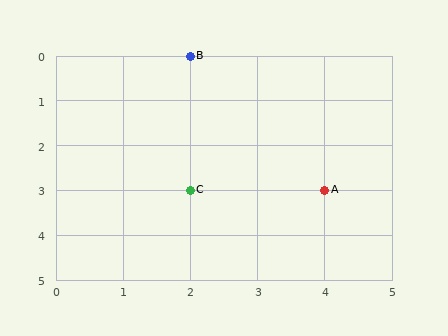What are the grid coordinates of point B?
Point B is at grid coordinates (2, 0).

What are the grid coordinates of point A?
Point A is at grid coordinates (4, 3).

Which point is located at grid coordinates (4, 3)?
Point A is at (4, 3).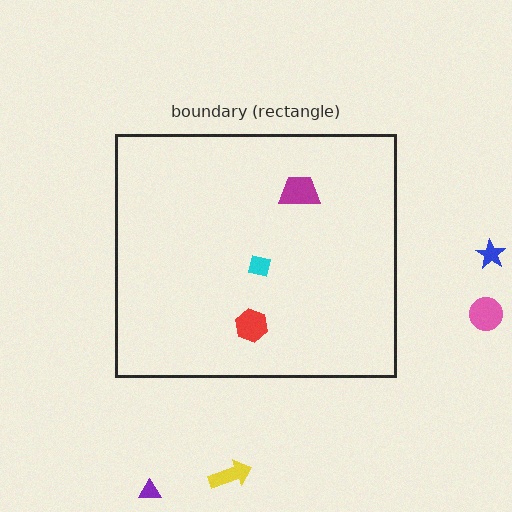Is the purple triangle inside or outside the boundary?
Outside.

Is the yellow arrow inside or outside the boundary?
Outside.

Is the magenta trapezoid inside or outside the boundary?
Inside.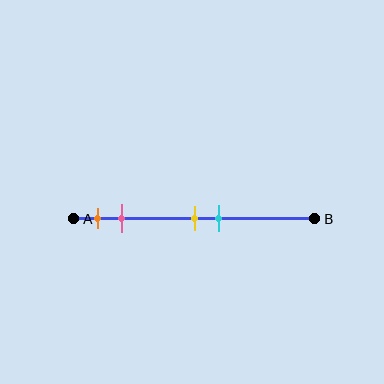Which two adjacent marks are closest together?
The yellow and cyan marks are the closest adjacent pair.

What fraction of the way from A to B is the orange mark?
The orange mark is approximately 10% (0.1) of the way from A to B.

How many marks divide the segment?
There are 4 marks dividing the segment.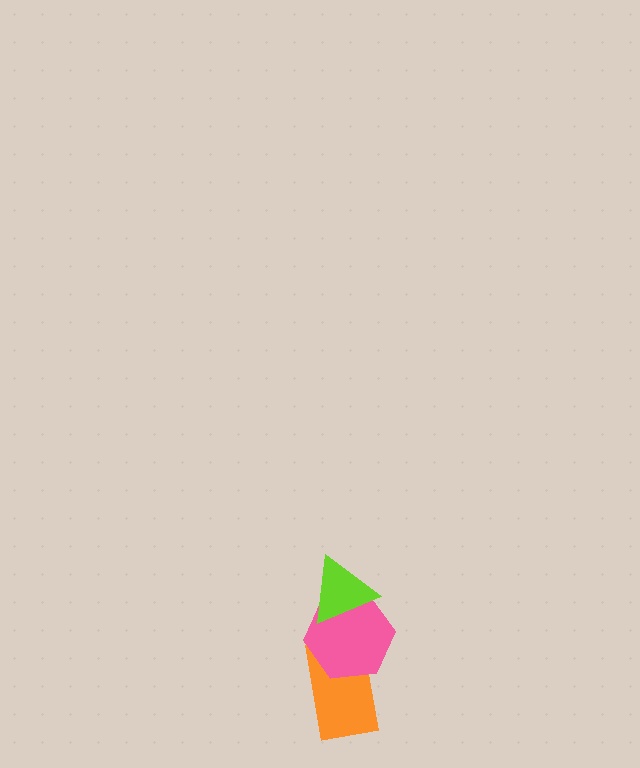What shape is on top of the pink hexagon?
The lime triangle is on top of the pink hexagon.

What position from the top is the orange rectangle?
The orange rectangle is 3rd from the top.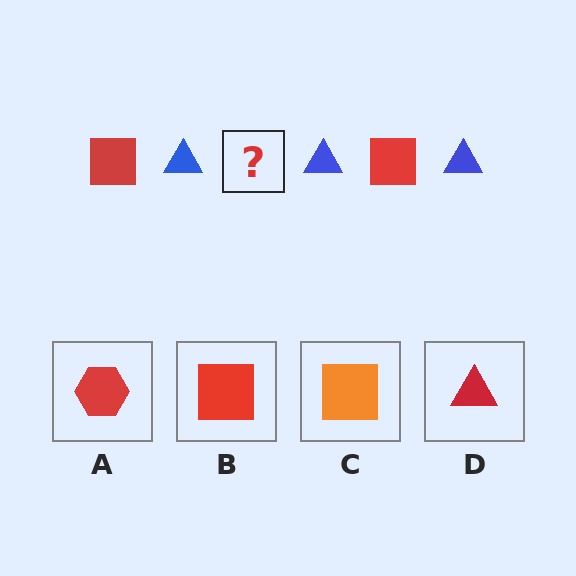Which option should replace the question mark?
Option B.